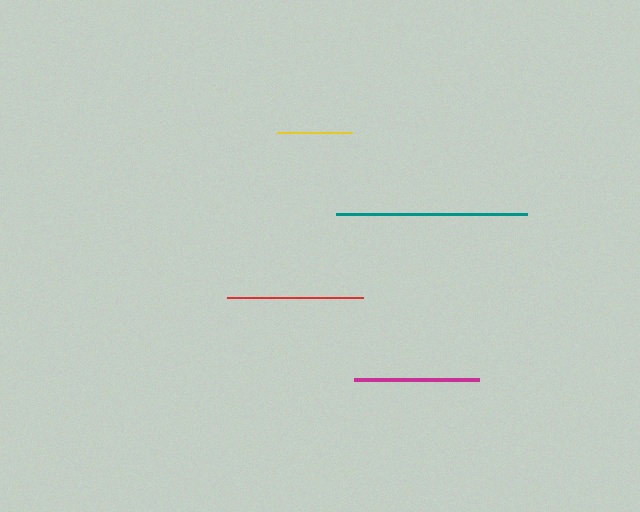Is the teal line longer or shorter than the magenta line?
The teal line is longer than the magenta line.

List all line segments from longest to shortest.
From longest to shortest: teal, red, magenta, yellow.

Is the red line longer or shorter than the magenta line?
The red line is longer than the magenta line.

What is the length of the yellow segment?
The yellow segment is approximately 76 pixels long.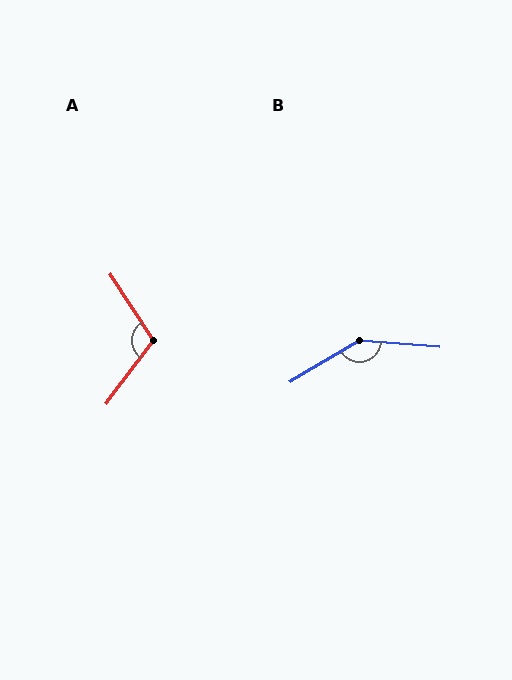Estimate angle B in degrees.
Approximately 144 degrees.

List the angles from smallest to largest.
A (110°), B (144°).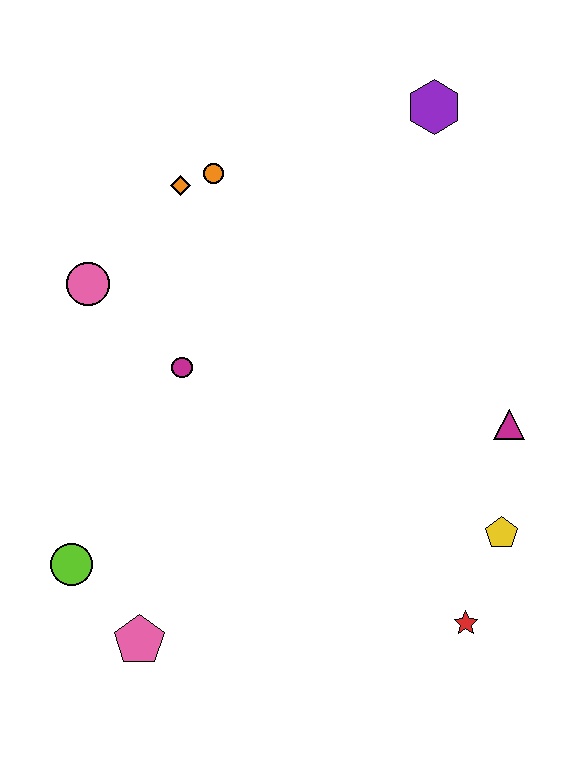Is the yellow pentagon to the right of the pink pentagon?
Yes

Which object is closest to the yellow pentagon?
The red star is closest to the yellow pentagon.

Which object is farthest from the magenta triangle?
The lime circle is farthest from the magenta triangle.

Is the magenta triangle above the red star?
Yes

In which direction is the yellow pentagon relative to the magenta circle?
The yellow pentagon is to the right of the magenta circle.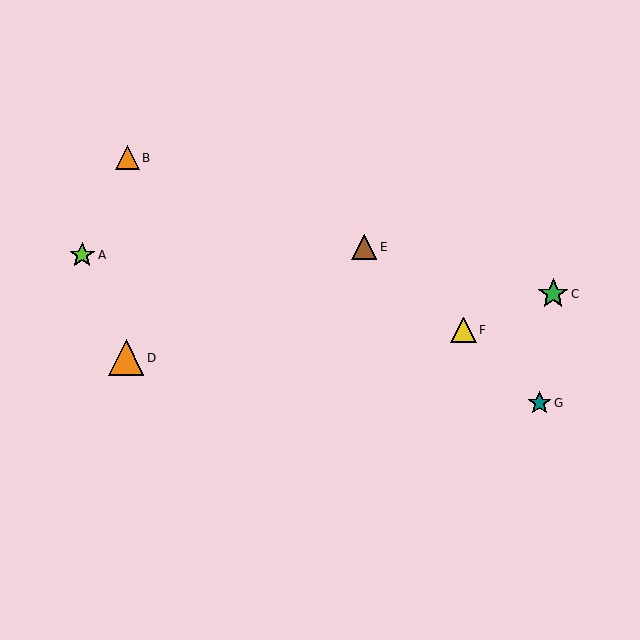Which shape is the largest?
The orange triangle (labeled D) is the largest.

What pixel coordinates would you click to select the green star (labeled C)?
Click at (553, 294) to select the green star C.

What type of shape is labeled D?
Shape D is an orange triangle.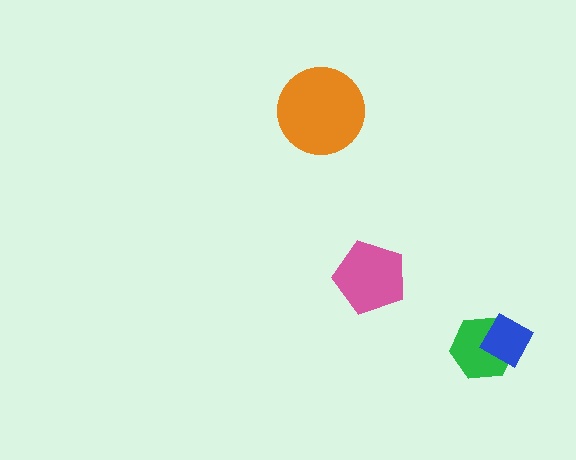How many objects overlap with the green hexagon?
1 object overlaps with the green hexagon.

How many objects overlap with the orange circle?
0 objects overlap with the orange circle.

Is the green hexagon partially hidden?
Yes, it is partially covered by another shape.